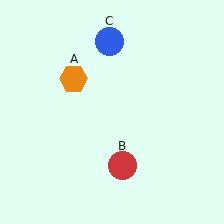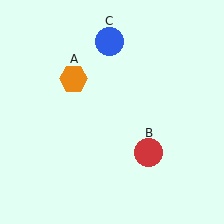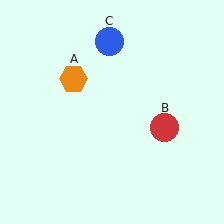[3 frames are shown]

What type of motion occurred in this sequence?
The red circle (object B) rotated counterclockwise around the center of the scene.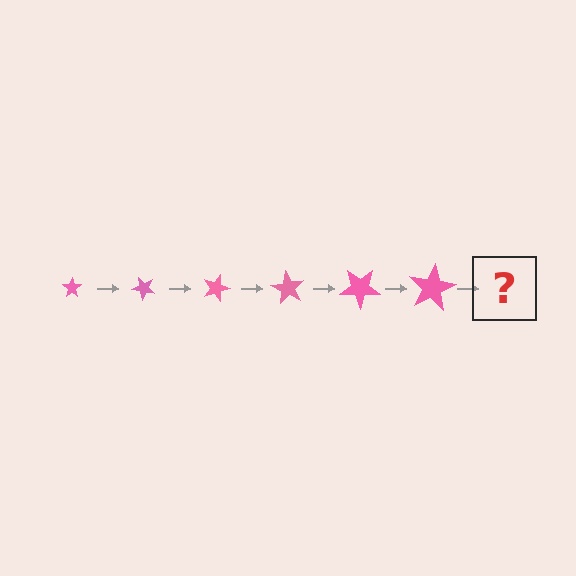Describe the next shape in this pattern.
It should be a star, larger than the previous one and rotated 270 degrees from the start.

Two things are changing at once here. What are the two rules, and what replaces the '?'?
The two rules are that the star grows larger each step and it rotates 45 degrees each step. The '?' should be a star, larger than the previous one and rotated 270 degrees from the start.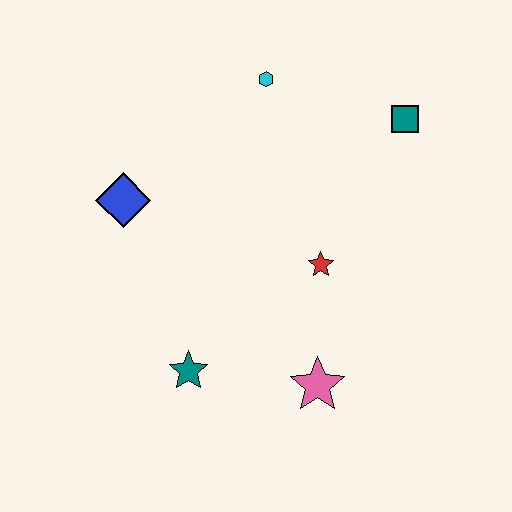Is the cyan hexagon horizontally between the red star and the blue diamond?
Yes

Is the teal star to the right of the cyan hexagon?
No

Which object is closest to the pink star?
The red star is closest to the pink star.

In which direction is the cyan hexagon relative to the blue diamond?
The cyan hexagon is to the right of the blue diamond.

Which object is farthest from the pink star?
The cyan hexagon is farthest from the pink star.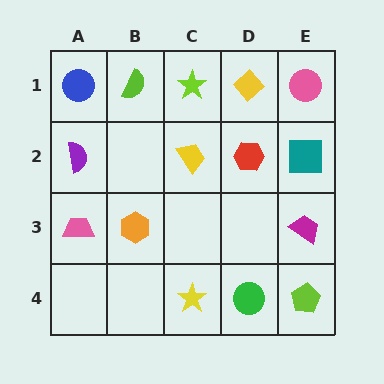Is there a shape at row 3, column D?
No, that cell is empty.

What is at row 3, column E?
A magenta trapezoid.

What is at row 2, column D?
A red hexagon.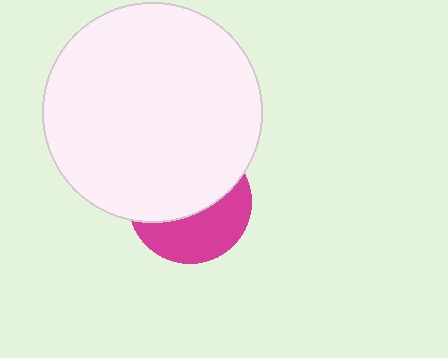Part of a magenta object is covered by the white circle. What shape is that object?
It is a circle.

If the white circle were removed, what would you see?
You would see the complete magenta circle.